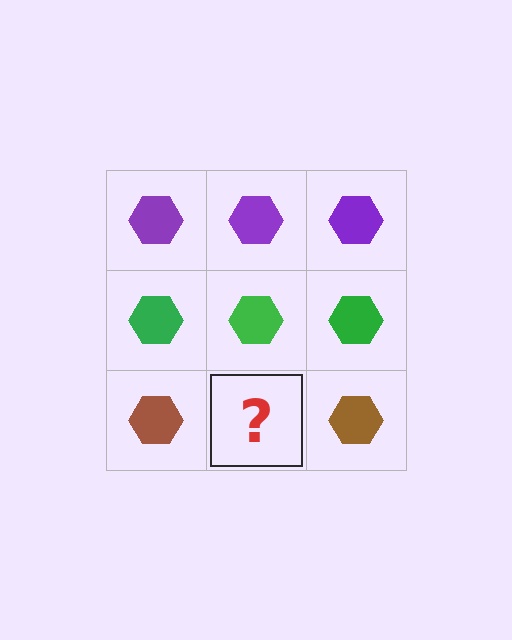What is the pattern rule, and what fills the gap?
The rule is that each row has a consistent color. The gap should be filled with a brown hexagon.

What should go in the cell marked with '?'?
The missing cell should contain a brown hexagon.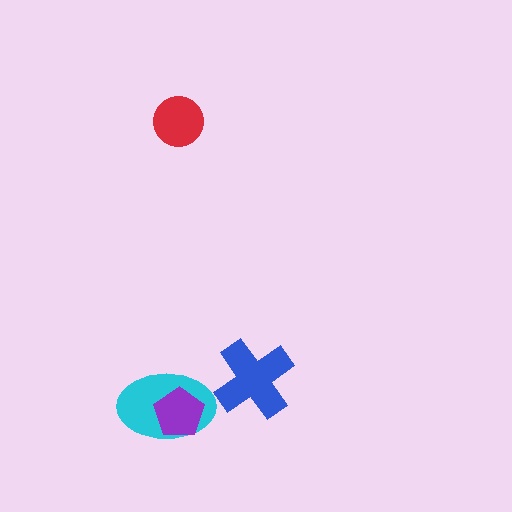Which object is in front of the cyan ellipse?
The purple pentagon is in front of the cyan ellipse.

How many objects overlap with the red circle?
0 objects overlap with the red circle.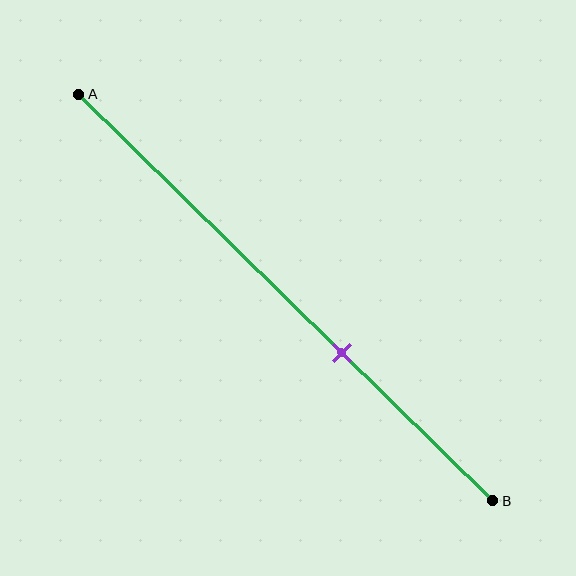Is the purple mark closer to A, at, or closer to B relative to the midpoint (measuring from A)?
The purple mark is closer to point B than the midpoint of segment AB.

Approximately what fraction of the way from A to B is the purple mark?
The purple mark is approximately 65% of the way from A to B.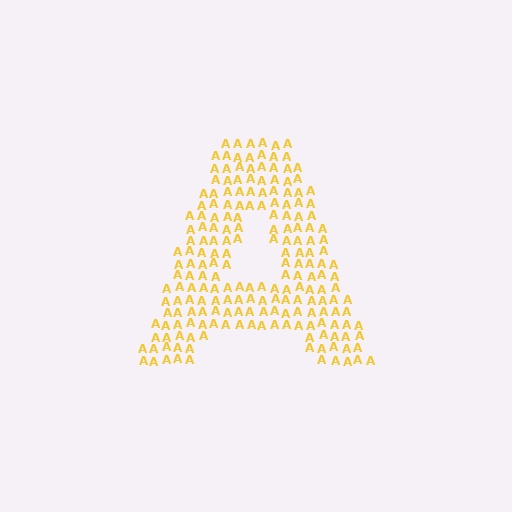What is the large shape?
The large shape is the letter A.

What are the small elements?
The small elements are letter A's.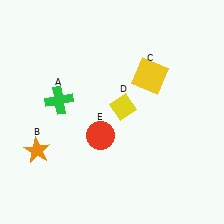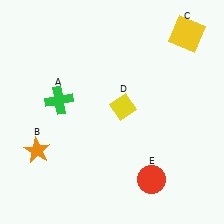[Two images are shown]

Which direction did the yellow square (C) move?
The yellow square (C) moved up.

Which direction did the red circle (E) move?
The red circle (E) moved right.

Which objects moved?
The objects that moved are: the yellow square (C), the red circle (E).